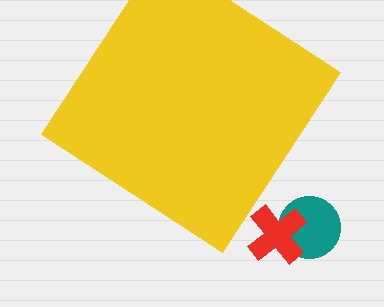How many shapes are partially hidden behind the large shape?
0 shapes are partially hidden.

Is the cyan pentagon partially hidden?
No, the cyan pentagon is fully visible.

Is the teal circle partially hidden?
No, the teal circle is fully visible.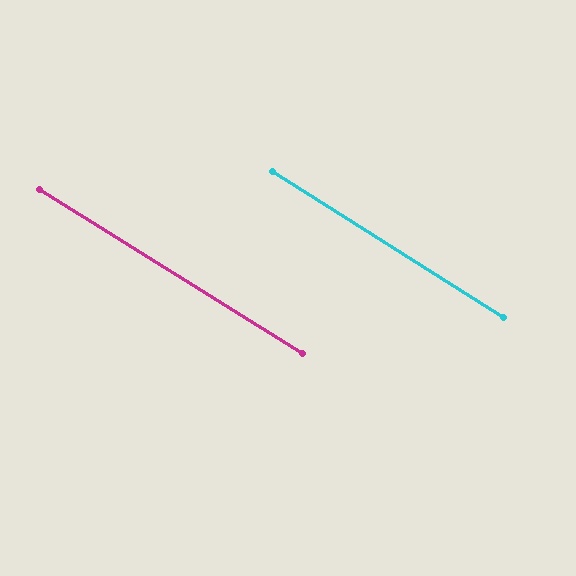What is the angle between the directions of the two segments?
Approximately 0 degrees.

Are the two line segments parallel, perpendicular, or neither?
Parallel — their directions differ by only 0.4°.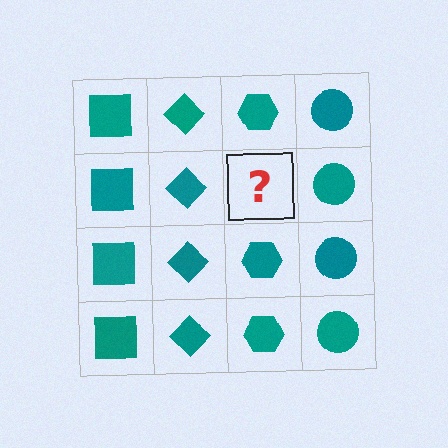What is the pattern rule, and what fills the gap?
The rule is that each column has a consistent shape. The gap should be filled with a teal hexagon.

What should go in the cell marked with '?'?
The missing cell should contain a teal hexagon.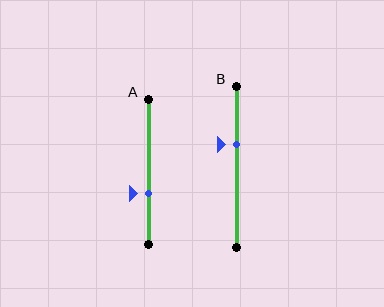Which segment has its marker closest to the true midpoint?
Segment B has its marker closest to the true midpoint.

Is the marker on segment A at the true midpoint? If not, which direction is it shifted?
No, the marker on segment A is shifted downward by about 15% of the segment length.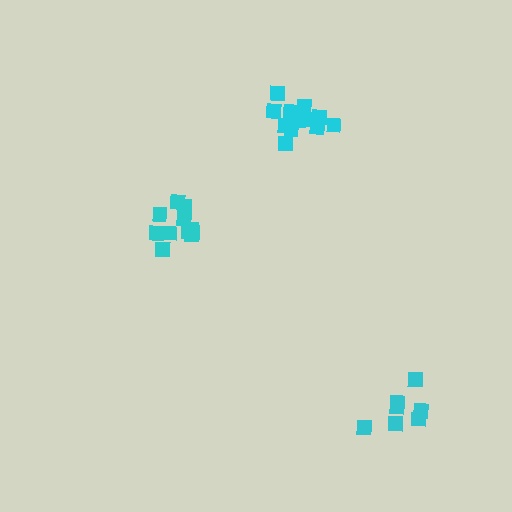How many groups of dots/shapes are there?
There are 3 groups.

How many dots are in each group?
Group 1: 11 dots, Group 2: 12 dots, Group 3: 7 dots (30 total).